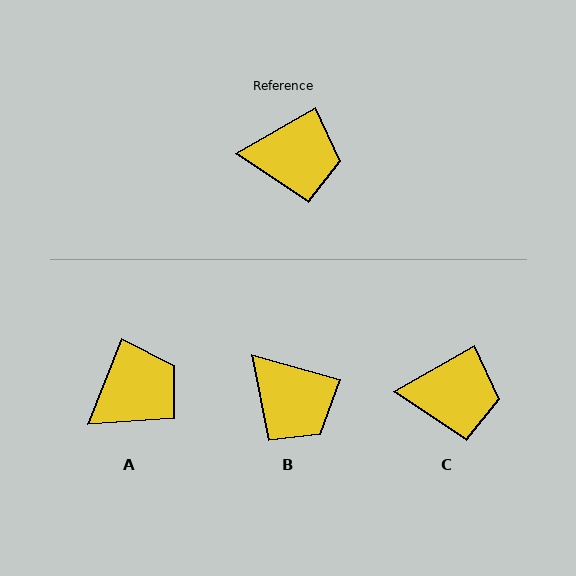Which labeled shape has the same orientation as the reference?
C.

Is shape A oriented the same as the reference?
No, it is off by about 38 degrees.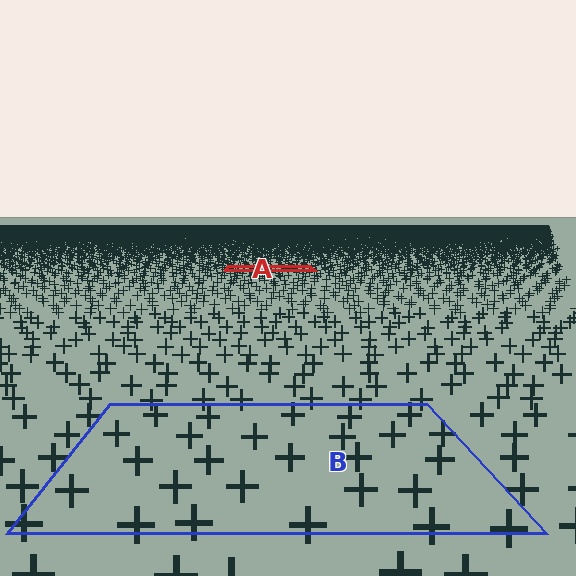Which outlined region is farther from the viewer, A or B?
Region A is farther from the viewer — the texture elements inside it appear smaller and more densely packed.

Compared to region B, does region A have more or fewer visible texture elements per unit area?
Region A has more texture elements per unit area — they are packed more densely because it is farther away.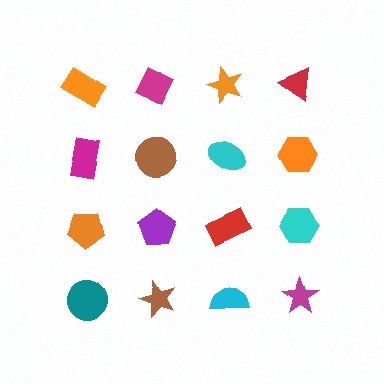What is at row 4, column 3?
A cyan semicircle.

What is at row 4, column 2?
A brown star.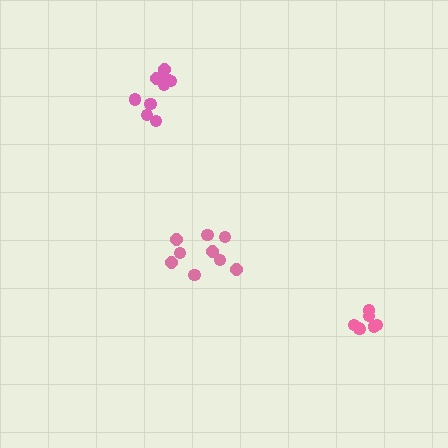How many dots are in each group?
Group 1: 9 dots, Group 2: 7 dots, Group 3: 9 dots (25 total).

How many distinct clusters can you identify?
There are 3 distinct clusters.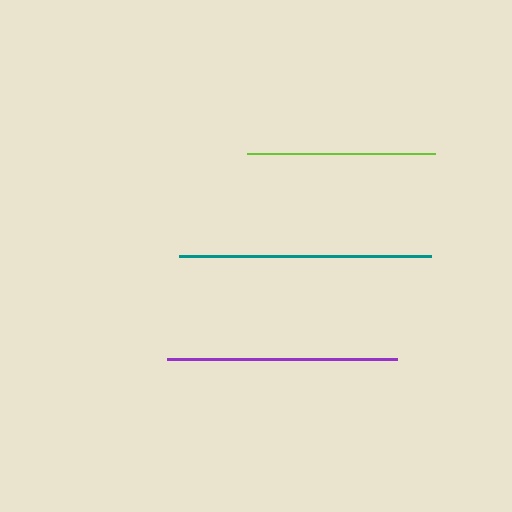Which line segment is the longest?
The teal line is the longest at approximately 251 pixels.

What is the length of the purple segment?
The purple segment is approximately 231 pixels long.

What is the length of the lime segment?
The lime segment is approximately 187 pixels long.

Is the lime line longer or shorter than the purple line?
The purple line is longer than the lime line.